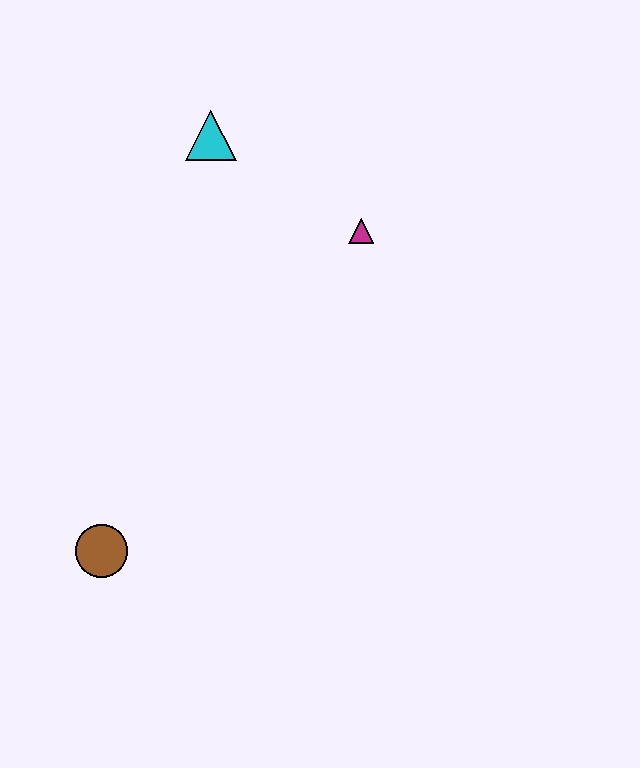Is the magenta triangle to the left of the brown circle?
No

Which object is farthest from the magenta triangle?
The brown circle is farthest from the magenta triangle.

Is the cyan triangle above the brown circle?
Yes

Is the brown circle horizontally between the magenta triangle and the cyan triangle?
No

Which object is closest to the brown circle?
The magenta triangle is closest to the brown circle.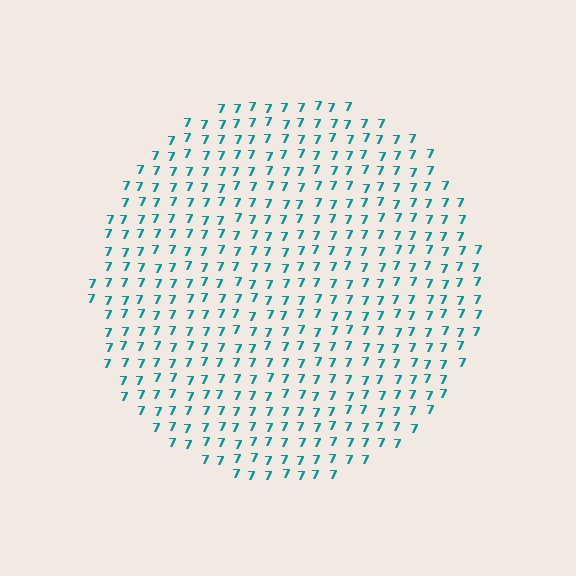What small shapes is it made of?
It is made of small digit 7's.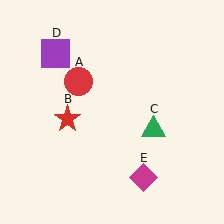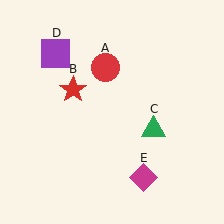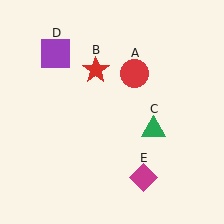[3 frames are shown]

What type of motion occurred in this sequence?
The red circle (object A), red star (object B) rotated clockwise around the center of the scene.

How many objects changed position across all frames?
2 objects changed position: red circle (object A), red star (object B).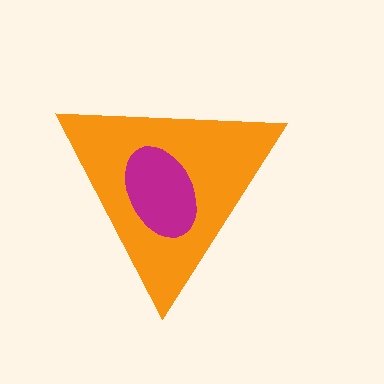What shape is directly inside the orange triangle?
The magenta ellipse.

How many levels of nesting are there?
2.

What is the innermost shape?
The magenta ellipse.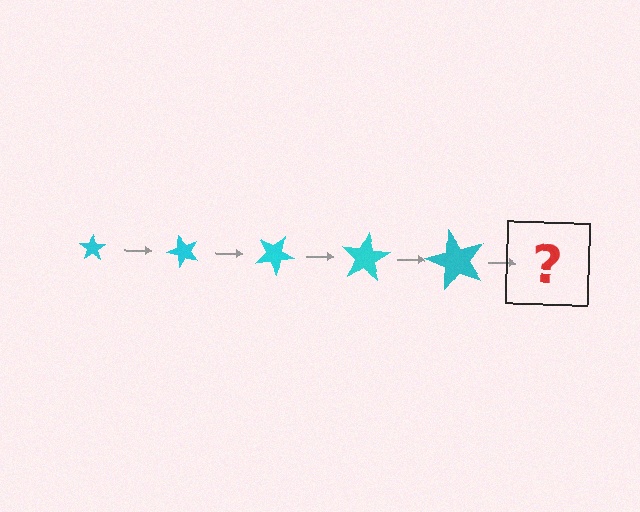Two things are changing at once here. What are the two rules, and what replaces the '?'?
The two rules are that the star grows larger each step and it rotates 50 degrees each step. The '?' should be a star, larger than the previous one and rotated 250 degrees from the start.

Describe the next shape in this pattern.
It should be a star, larger than the previous one and rotated 250 degrees from the start.